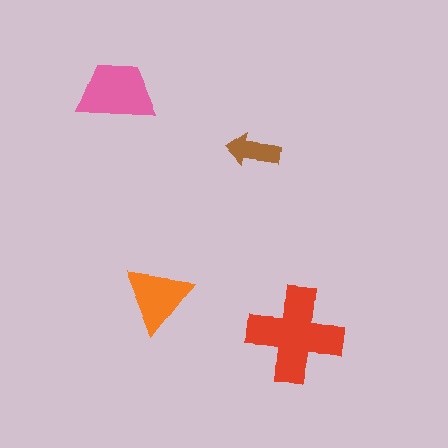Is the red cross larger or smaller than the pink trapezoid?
Larger.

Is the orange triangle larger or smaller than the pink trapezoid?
Smaller.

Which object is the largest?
The red cross.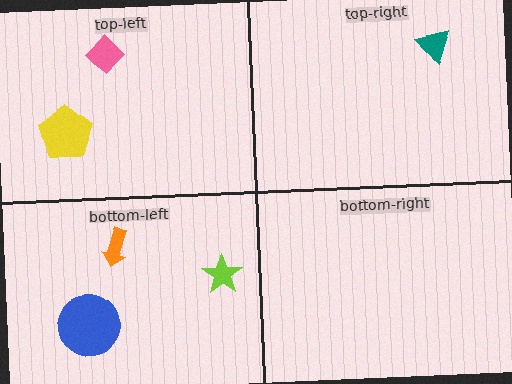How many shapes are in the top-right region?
1.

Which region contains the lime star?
The bottom-left region.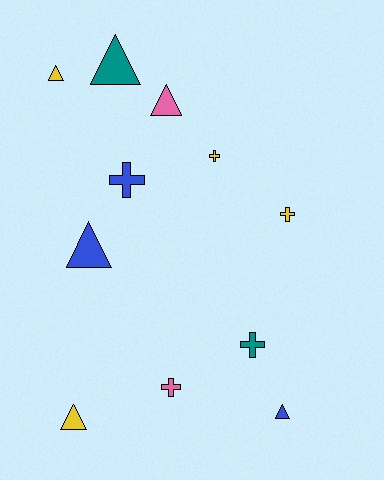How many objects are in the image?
There are 11 objects.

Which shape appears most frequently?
Triangle, with 6 objects.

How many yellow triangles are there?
There are 2 yellow triangles.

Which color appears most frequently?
Yellow, with 4 objects.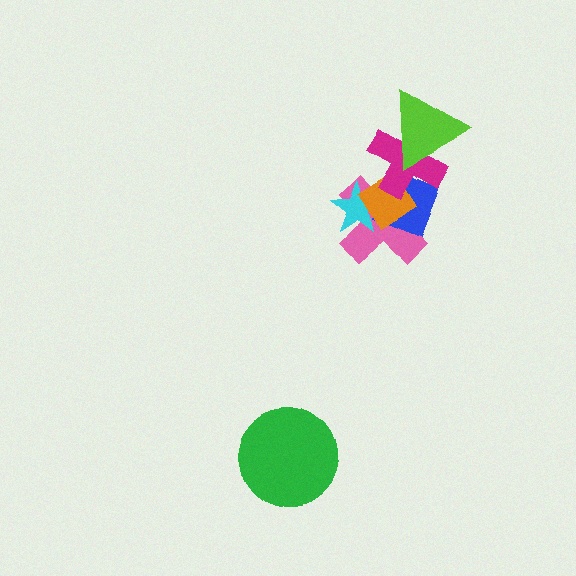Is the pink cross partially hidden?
Yes, it is partially covered by another shape.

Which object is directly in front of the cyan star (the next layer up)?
The blue diamond is directly in front of the cyan star.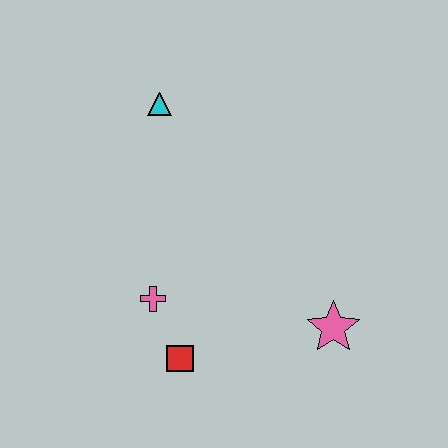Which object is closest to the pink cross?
The red square is closest to the pink cross.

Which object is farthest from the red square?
The cyan triangle is farthest from the red square.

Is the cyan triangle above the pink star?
Yes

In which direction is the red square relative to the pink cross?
The red square is below the pink cross.